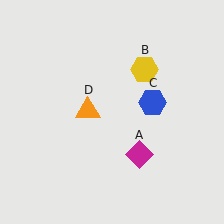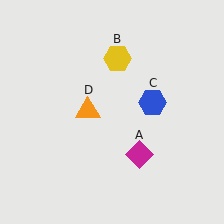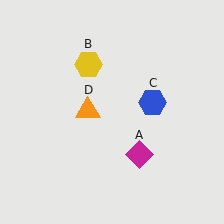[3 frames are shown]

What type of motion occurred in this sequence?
The yellow hexagon (object B) rotated counterclockwise around the center of the scene.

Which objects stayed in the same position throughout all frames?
Magenta diamond (object A) and blue hexagon (object C) and orange triangle (object D) remained stationary.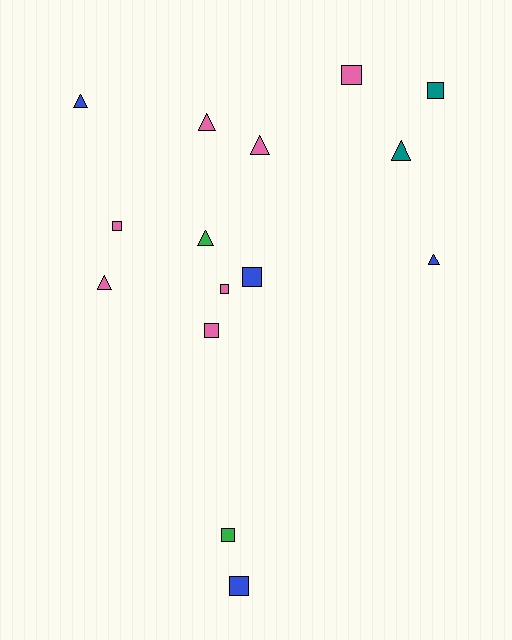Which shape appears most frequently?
Square, with 8 objects.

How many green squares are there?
There is 1 green square.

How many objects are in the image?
There are 15 objects.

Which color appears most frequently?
Pink, with 7 objects.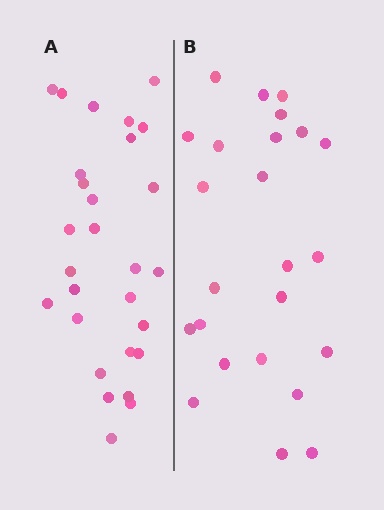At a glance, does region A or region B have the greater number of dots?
Region A (the left region) has more dots.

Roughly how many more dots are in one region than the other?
Region A has about 4 more dots than region B.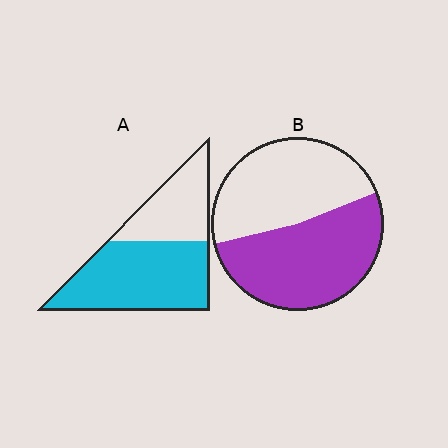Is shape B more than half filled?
Roughly half.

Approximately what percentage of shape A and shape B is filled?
A is approximately 65% and B is approximately 50%.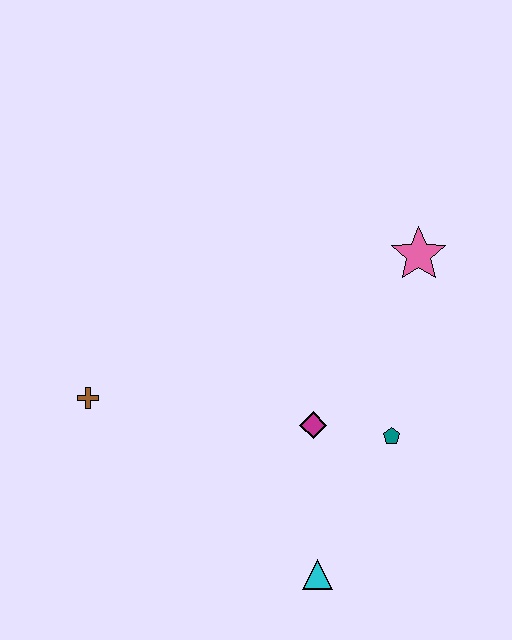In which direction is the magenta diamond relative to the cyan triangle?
The magenta diamond is above the cyan triangle.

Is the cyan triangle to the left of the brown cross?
No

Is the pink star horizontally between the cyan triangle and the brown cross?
No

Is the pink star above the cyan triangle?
Yes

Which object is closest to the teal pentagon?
The magenta diamond is closest to the teal pentagon.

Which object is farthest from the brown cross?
The pink star is farthest from the brown cross.